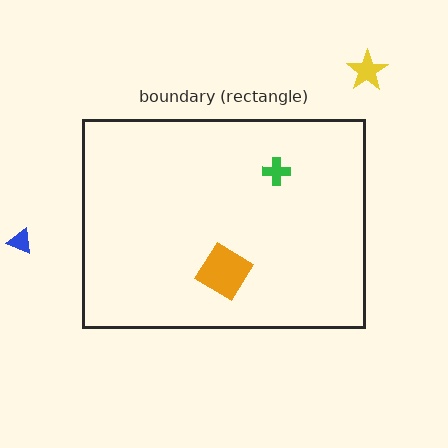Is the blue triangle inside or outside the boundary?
Outside.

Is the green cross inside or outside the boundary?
Inside.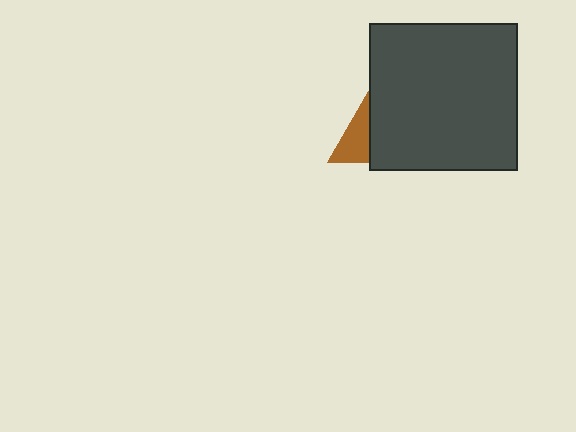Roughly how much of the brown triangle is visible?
A small part of it is visible (roughly 37%).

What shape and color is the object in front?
The object in front is a dark gray square.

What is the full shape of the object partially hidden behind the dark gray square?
The partially hidden object is a brown triangle.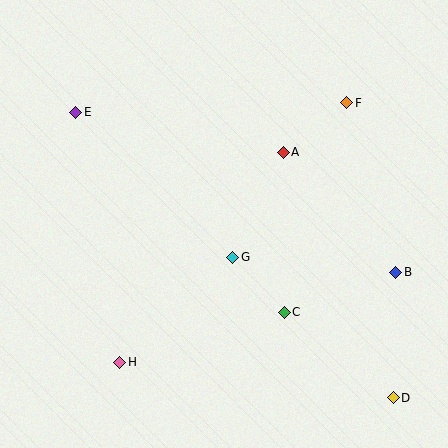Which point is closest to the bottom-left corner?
Point H is closest to the bottom-left corner.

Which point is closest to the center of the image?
Point G at (233, 257) is closest to the center.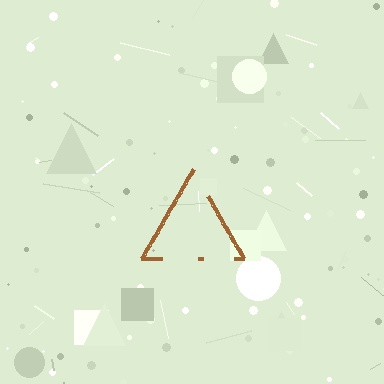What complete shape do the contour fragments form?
The contour fragments form a triangle.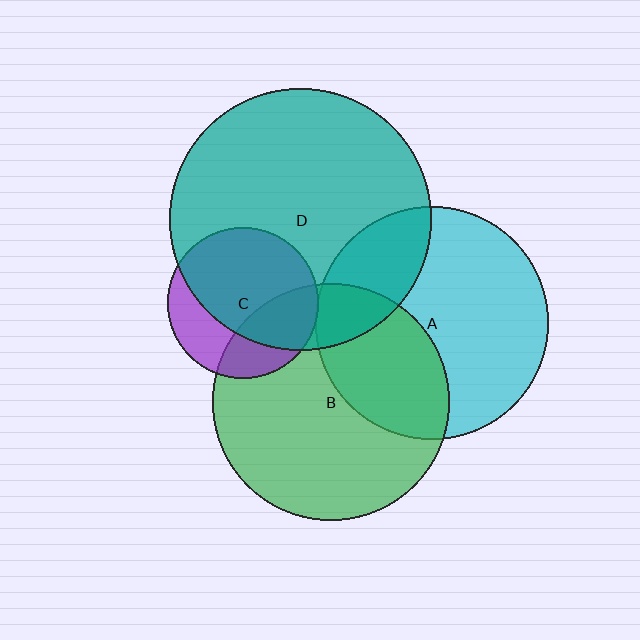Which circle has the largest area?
Circle D (teal).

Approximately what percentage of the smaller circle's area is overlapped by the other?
Approximately 35%.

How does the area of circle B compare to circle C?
Approximately 2.5 times.